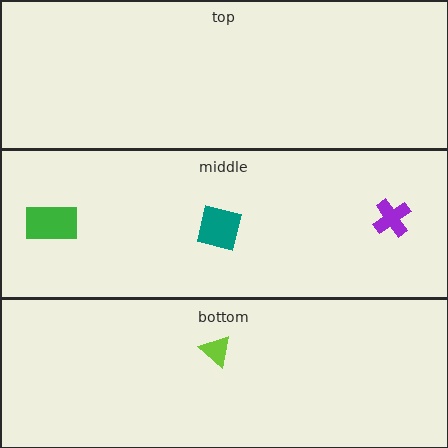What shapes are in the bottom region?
The lime triangle.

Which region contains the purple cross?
The middle region.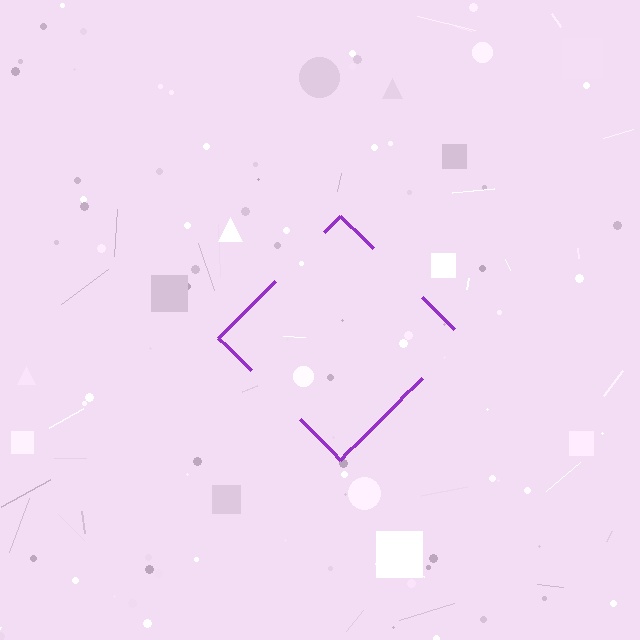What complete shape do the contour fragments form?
The contour fragments form a diamond.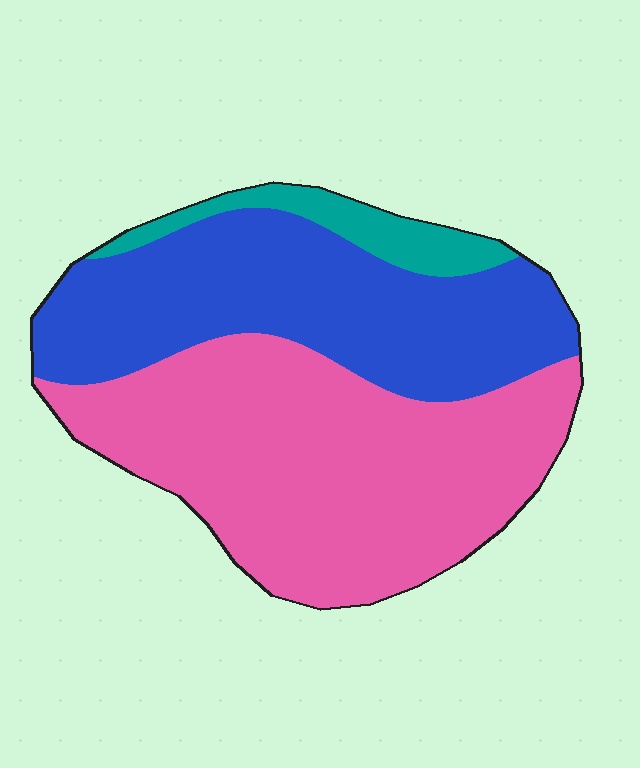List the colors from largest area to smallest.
From largest to smallest: pink, blue, teal.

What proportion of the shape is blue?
Blue takes up about two fifths (2/5) of the shape.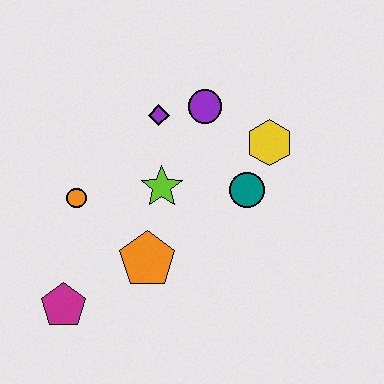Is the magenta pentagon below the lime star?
Yes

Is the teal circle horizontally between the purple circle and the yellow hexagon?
Yes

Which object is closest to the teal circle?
The yellow hexagon is closest to the teal circle.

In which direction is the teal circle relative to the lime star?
The teal circle is to the right of the lime star.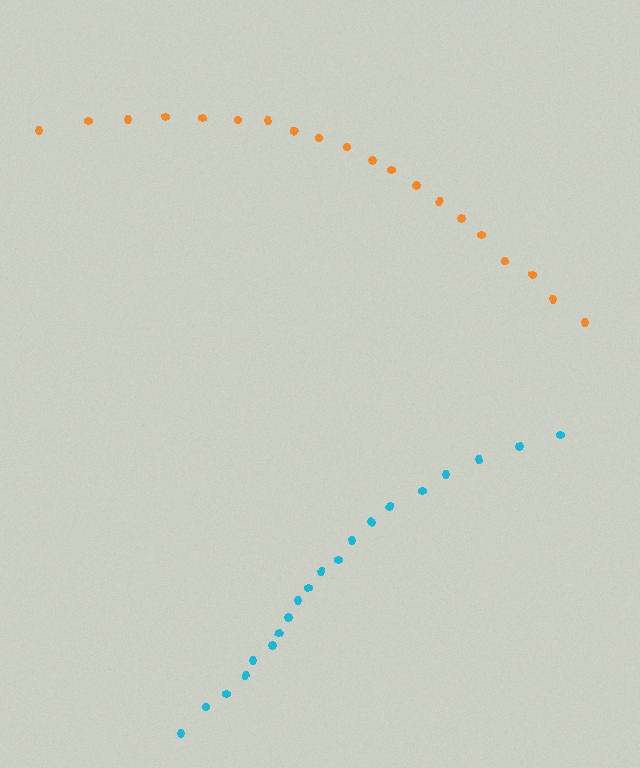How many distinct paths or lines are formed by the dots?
There are 2 distinct paths.